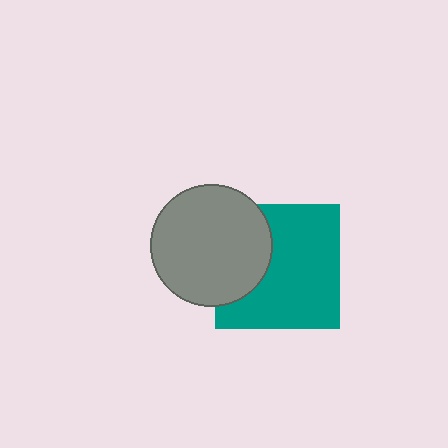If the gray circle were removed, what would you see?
You would see the complete teal square.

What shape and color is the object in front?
The object in front is a gray circle.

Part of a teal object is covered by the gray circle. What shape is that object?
It is a square.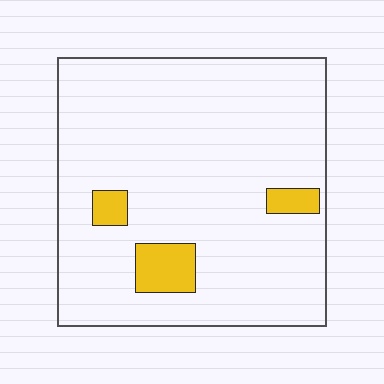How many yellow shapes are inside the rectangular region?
3.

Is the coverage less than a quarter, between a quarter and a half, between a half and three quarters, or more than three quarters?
Less than a quarter.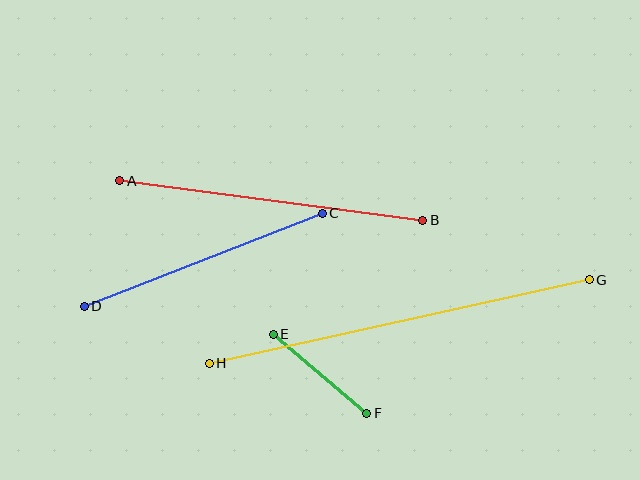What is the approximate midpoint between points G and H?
The midpoint is at approximately (399, 321) pixels.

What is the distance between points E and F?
The distance is approximately 122 pixels.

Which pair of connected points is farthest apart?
Points G and H are farthest apart.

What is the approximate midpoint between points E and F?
The midpoint is at approximately (320, 374) pixels.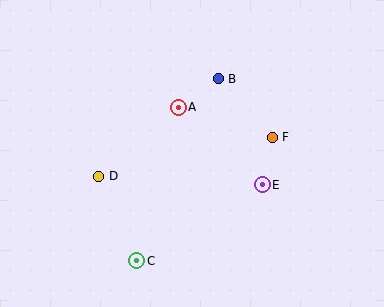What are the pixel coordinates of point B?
Point B is at (218, 79).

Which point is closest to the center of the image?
Point A at (178, 107) is closest to the center.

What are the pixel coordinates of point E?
Point E is at (262, 185).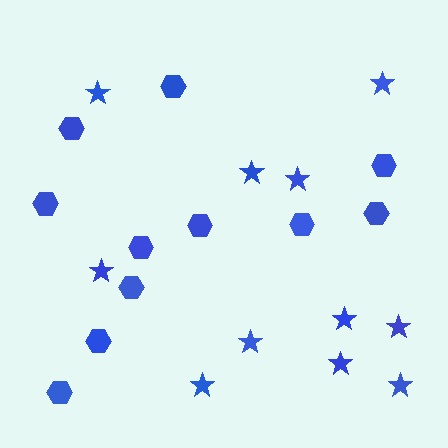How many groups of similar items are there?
There are 2 groups: one group of stars (11) and one group of hexagons (11).